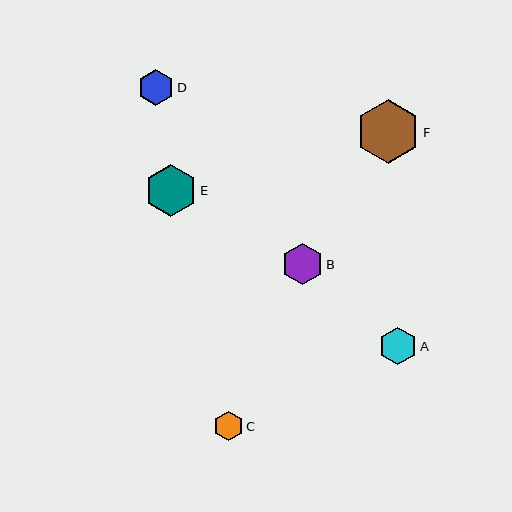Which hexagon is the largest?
Hexagon F is the largest with a size of approximately 64 pixels.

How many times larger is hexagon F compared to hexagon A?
Hexagon F is approximately 1.7 times the size of hexagon A.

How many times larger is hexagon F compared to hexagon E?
Hexagon F is approximately 1.2 times the size of hexagon E.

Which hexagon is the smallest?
Hexagon C is the smallest with a size of approximately 29 pixels.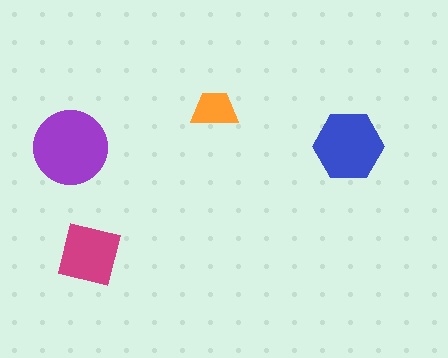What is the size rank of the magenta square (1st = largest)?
3rd.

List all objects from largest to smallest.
The purple circle, the blue hexagon, the magenta square, the orange trapezoid.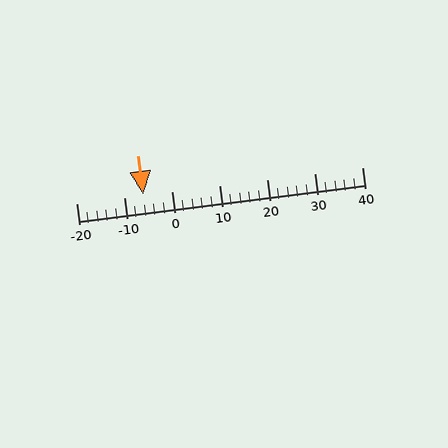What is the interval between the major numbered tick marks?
The major tick marks are spaced 10 units apart.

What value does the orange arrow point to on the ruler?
The orange arrow points to approximately -6.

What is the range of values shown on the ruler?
The ruler shows values from -20 to 40.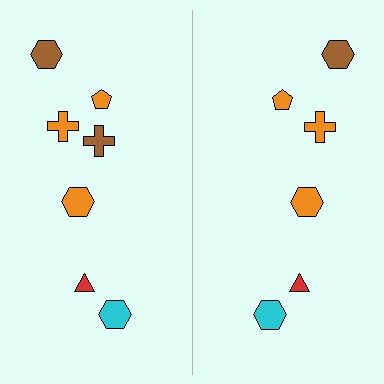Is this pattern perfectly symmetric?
No, the pattern is not perfectly symmetric. A brown cross is missing from the right side.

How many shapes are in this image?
There are 13 shapes in this image.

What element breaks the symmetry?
A brown cross is missing from the right side.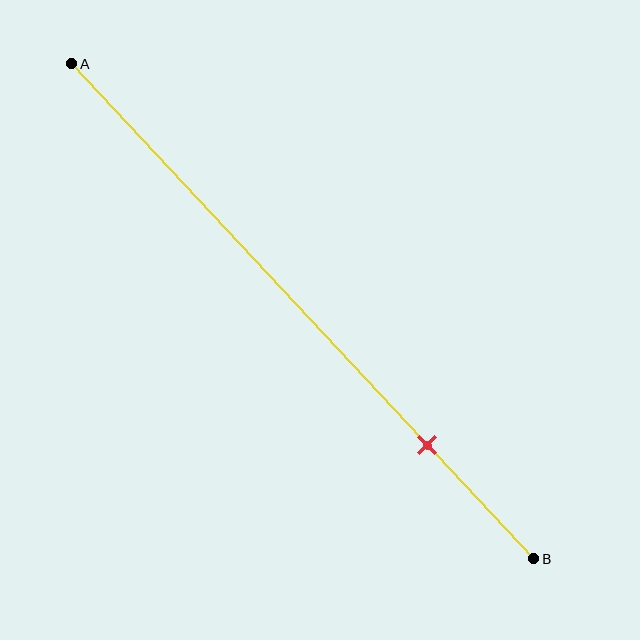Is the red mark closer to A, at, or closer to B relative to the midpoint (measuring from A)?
The red mark is closer to point B than the midpoint of segment AB.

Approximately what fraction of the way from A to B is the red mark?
The red mark is approximately 75% of the way from A to B.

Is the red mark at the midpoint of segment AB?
No, the mark is at about 75% from A, not at the 50% midpoint.